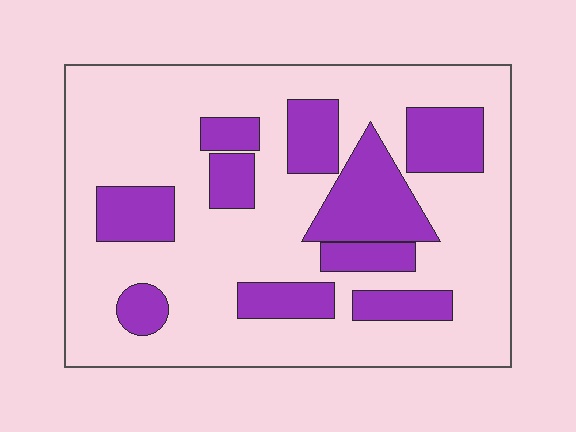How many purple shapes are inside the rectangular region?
10.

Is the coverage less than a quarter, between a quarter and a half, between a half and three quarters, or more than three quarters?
Between a quarter and a half.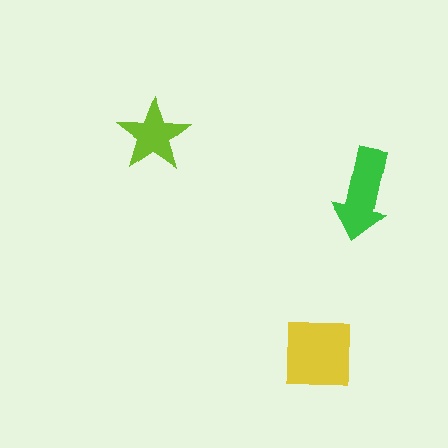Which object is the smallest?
The lime star.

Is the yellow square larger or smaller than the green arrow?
Larger.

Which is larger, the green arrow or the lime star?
The green arrow.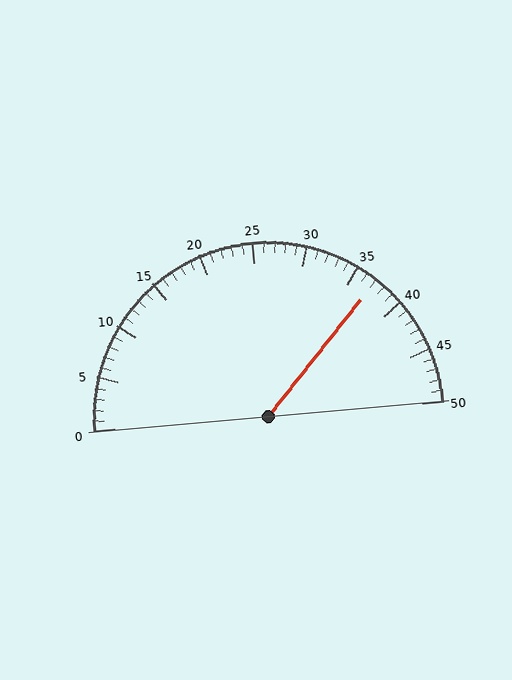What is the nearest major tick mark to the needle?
The nearest major tick mark is 35.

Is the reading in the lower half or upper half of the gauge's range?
The reading is in the upper half of the range (0 to 50).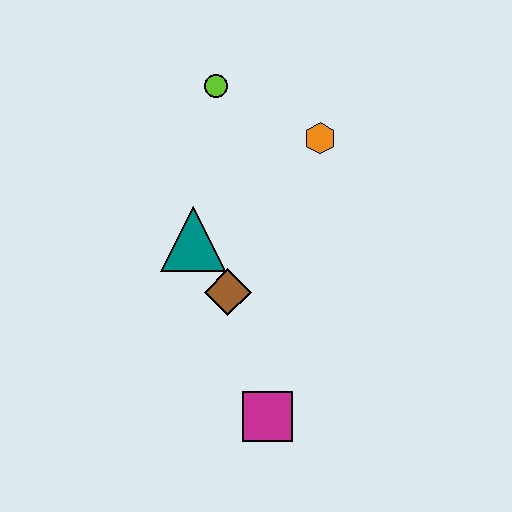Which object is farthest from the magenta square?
The lime circle is farthest from the magenta square.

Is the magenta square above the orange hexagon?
No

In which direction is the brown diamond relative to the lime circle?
The brown diamond is below the lime circle.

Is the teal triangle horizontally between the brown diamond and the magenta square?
No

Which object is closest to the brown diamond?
The teal triangle is closest to the brown diamond.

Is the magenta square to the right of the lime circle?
Yes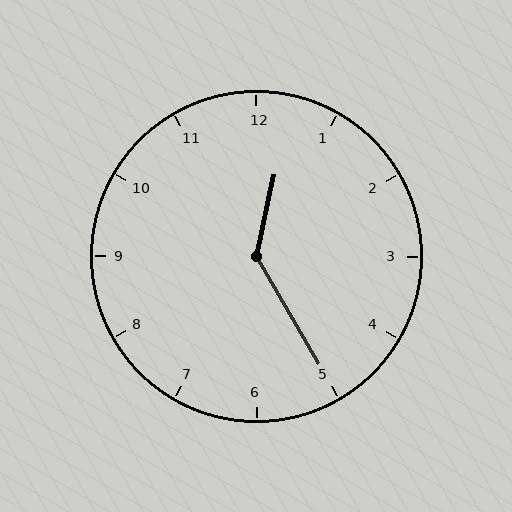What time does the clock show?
12:25.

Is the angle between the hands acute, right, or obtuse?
It is obtuse.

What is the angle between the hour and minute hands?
Approximately 138 degrees.